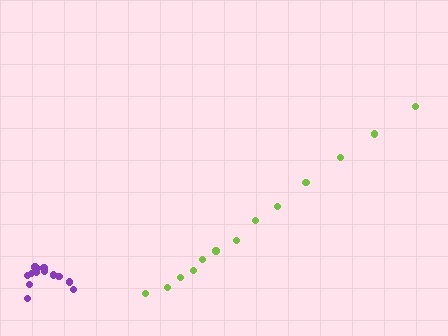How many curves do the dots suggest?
There are 2 distinct paths.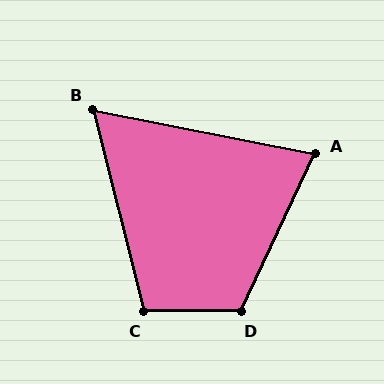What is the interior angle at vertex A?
Approximately 76 degrees (acute).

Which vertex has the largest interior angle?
D, at approximately 115 degrees.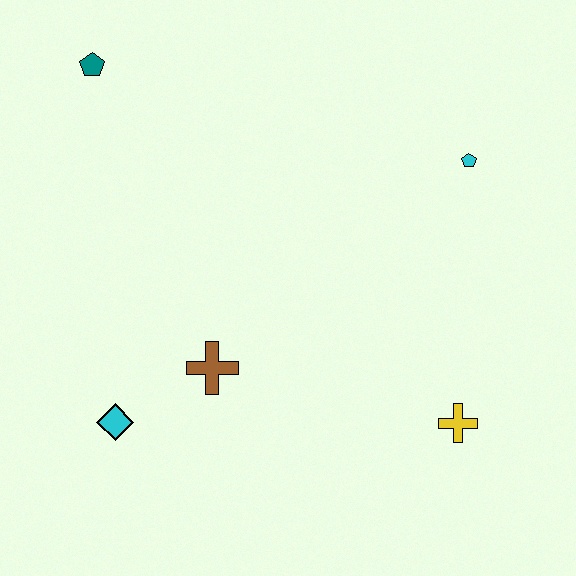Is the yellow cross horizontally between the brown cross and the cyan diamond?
No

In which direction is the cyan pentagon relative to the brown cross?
The cyan pentagon is to the right of the brown cross.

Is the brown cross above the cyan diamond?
Yes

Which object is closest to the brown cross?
The cyan diamond is closest to the brown cross.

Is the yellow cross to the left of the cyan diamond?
No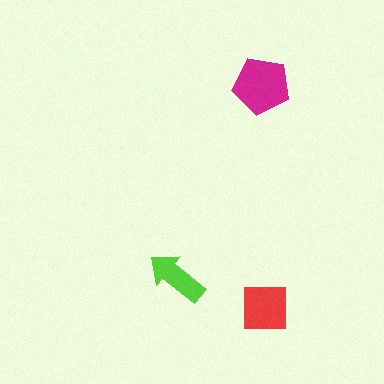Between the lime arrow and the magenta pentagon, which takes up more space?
The magenta pentagon.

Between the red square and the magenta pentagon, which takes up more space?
The magenta pentagon.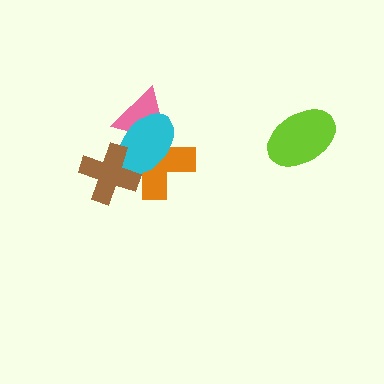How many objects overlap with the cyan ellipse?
3 objects overlap with the cyan ellipse.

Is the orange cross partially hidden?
Yes, it is partially covered by another shape.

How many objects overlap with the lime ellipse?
0 objects overlap with the lime ellipse.